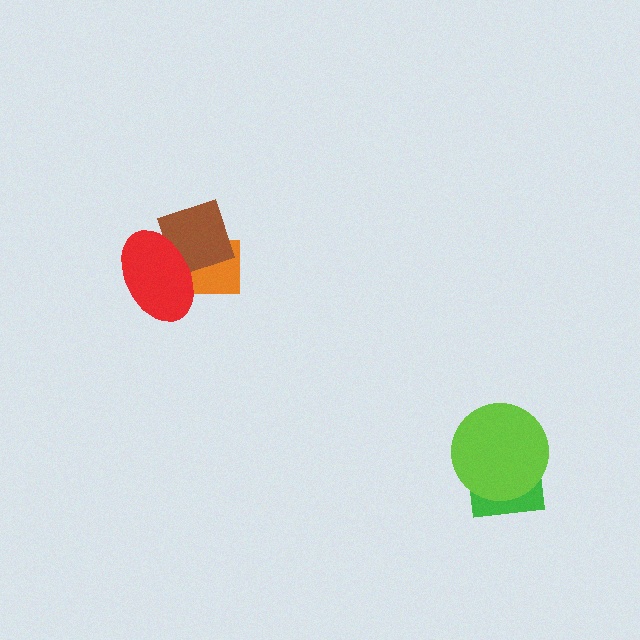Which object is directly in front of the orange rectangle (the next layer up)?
The brown square is directly in front of the orange rectangle.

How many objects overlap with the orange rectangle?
2 objects overlap with the orange rectangle.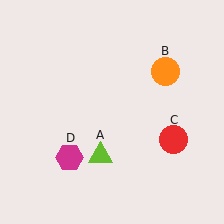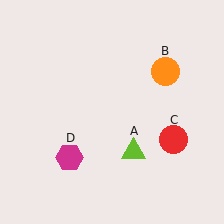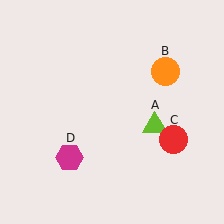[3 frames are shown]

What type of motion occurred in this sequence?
The lime triangle (object A) rotated counterclockwise around the center of the scene.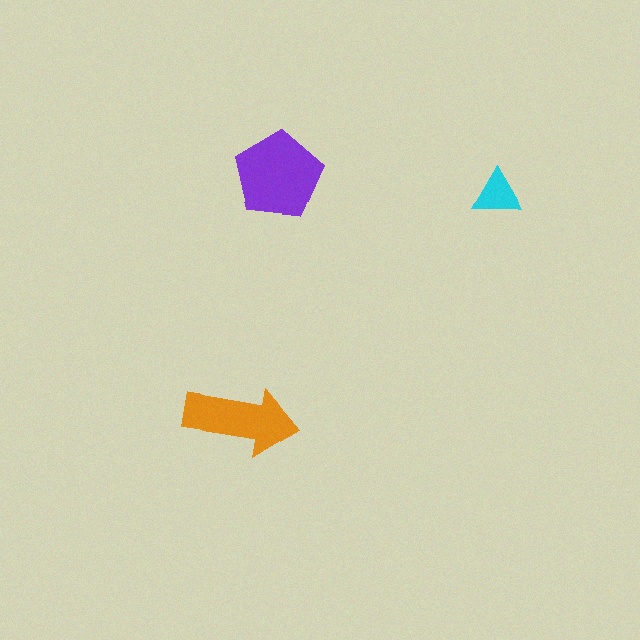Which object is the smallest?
The cyan triangle.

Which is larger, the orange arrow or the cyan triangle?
The orange arrow.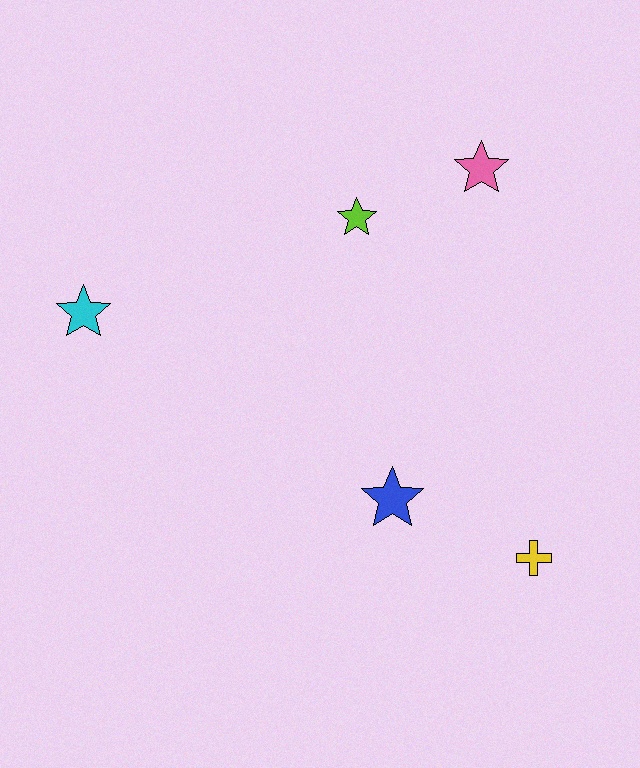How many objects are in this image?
There are 5 objects.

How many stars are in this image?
There are 4 stars.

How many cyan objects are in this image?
There is 1 cyan object.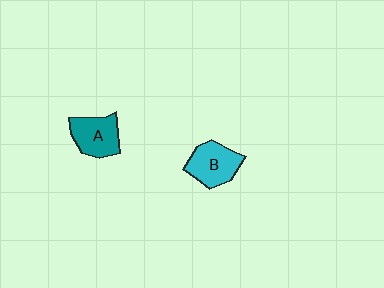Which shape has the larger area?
Shape B (cyan).